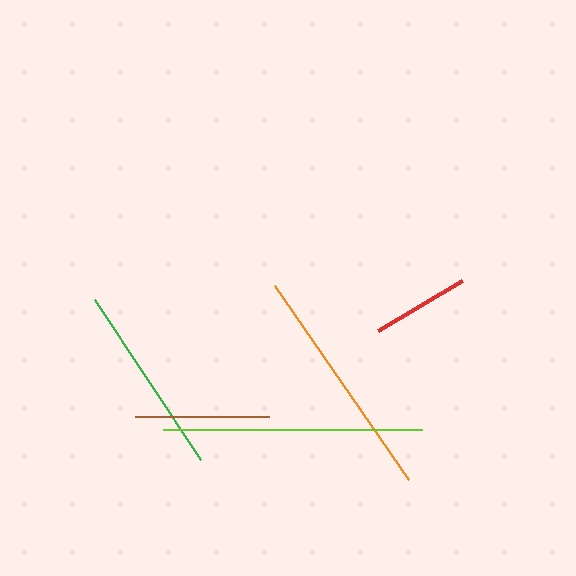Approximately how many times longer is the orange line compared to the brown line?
The orange line is approximately 1.8 times the length of the brown line.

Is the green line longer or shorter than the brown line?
The green line is longer than the brown line.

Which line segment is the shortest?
The red line is the shortest at approximately 98 pixels.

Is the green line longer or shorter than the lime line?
The lime line is longer than the green line.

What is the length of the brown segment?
The brown segment is approximately 133 pixels long.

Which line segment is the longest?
The lime line is the longest at approximately 259 pixels.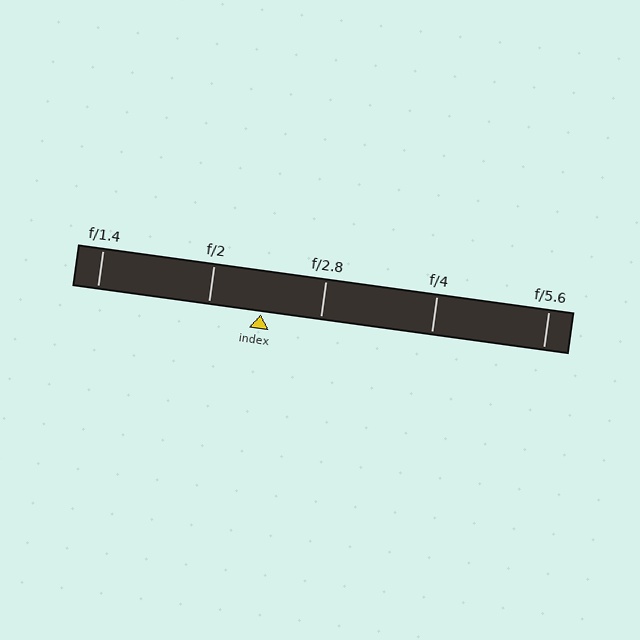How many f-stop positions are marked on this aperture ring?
There are 5 f-stop positions marked.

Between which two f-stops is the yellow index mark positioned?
The index mark is between f/2 and f/2.8.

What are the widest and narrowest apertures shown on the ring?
The widest aperture shown is f/1.4 and the narrowest is f/5.6.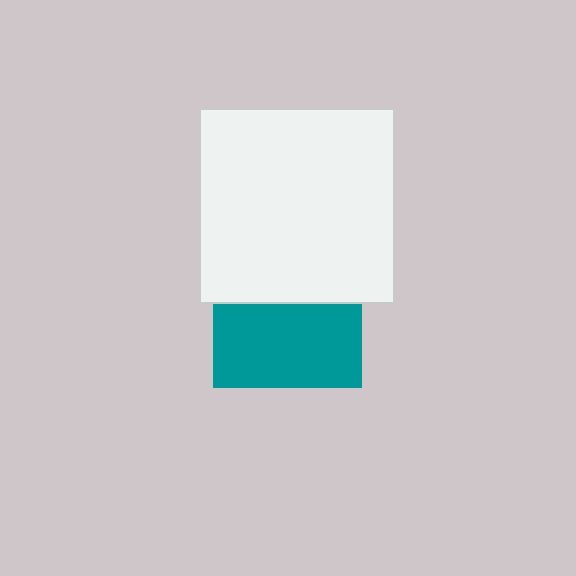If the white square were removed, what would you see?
You would see the complete teal square.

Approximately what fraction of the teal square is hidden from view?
Roughly 43% of the teal square is hidden behind the white square.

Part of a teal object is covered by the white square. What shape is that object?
It is a square.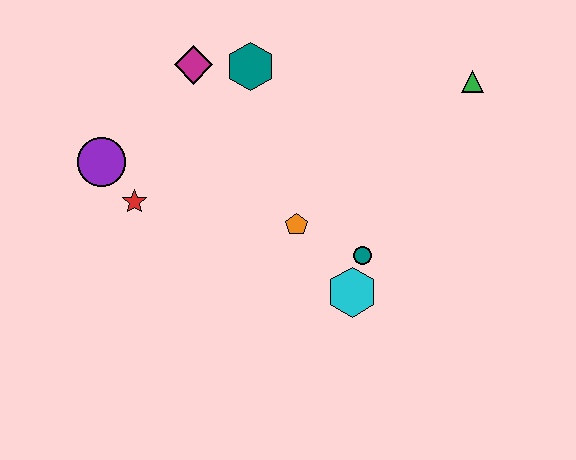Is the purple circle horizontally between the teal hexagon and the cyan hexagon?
No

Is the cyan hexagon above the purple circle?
No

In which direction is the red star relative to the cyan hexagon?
The red star is to the left of the cyan hexagon.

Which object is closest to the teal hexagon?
The magenta diamond is closest to the teal hexagon.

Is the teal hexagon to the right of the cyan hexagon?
No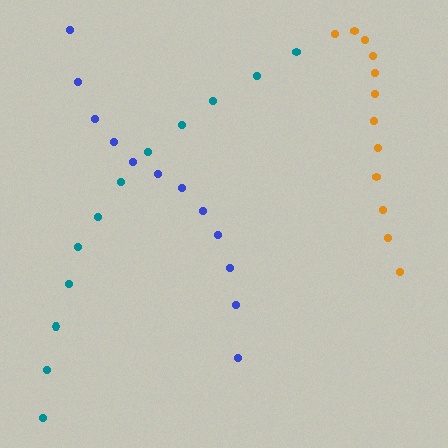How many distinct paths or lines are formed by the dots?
There are 3 distinct paths.